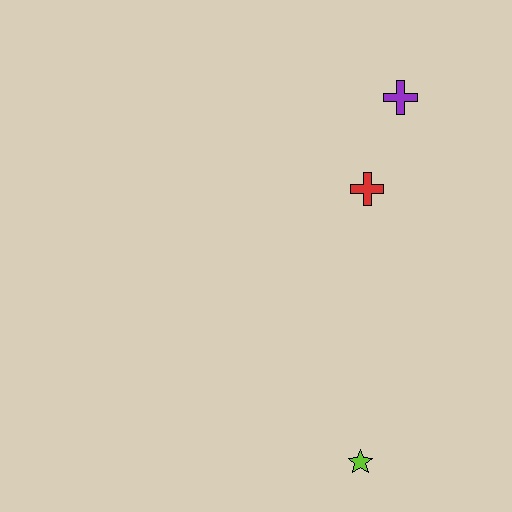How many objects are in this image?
There are 3 objects.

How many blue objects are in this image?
There are no blue objects.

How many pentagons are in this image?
There are no pentagons.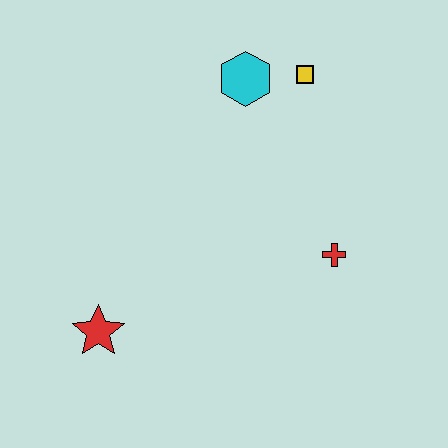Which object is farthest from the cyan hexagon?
The red star is farthest from the cyan hexagon.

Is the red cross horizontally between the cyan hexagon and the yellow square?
No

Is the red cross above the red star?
Yes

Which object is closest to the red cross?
The yellow square is closest to the red cross.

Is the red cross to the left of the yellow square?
No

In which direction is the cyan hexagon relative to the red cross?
The cyan hexagon is above the red cross.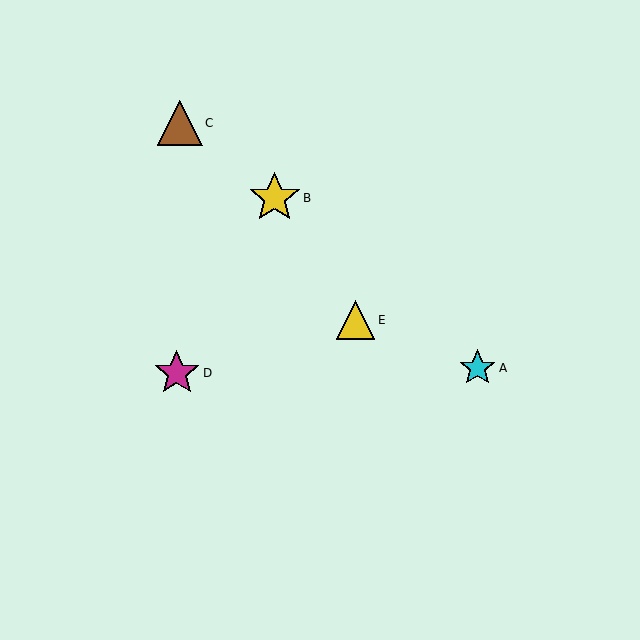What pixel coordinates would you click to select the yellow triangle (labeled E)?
Click at (356, 320) to select the yellow triangle E.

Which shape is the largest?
The yellow star (labeled B) is the largest.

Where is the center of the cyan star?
The center of the cyan star is at (478, 368).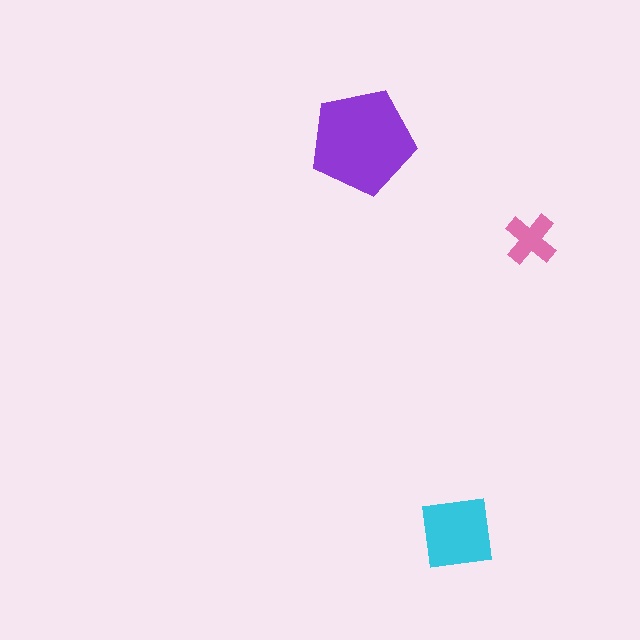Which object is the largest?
The purple pentagon.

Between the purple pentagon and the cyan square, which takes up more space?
The purple pentagon.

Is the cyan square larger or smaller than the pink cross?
Larger.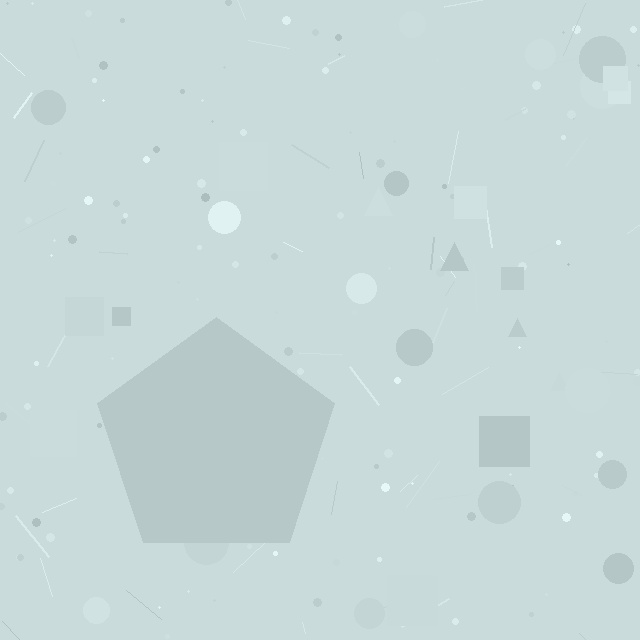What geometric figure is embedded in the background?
A pentagon is embedded in the background.